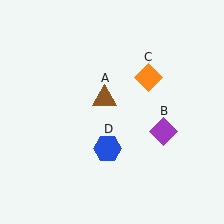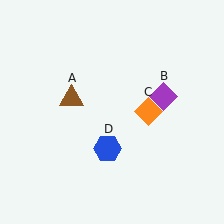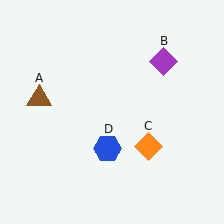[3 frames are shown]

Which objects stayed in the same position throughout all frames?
Blue hexagon (object D) remained stationary.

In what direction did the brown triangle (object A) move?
The brown triangle (object A) moved left.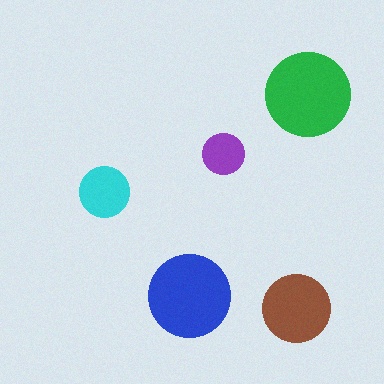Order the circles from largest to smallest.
the green one, the blue one, the brown one, the cyan one, the purple one.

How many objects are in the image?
There are 5 objects in the image.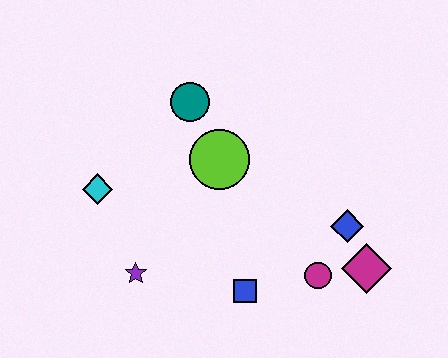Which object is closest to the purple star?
The cyan diamond is closest to the purple star.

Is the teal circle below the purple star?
No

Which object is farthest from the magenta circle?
The cyan diamond is farthest from the magenta circle.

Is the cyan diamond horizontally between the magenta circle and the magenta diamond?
No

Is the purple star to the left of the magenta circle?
Yes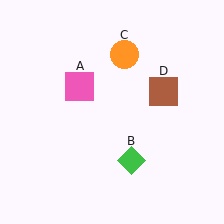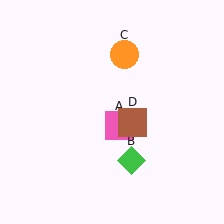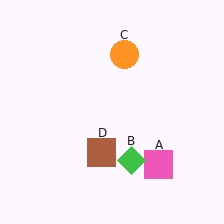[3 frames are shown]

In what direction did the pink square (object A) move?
The pink square (object A) moved down and to the right.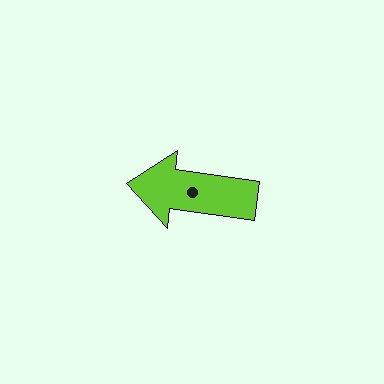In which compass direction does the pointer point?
West.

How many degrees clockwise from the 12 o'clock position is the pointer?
Approximately 278 degrees.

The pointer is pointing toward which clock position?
Roughly 9 o'clock.